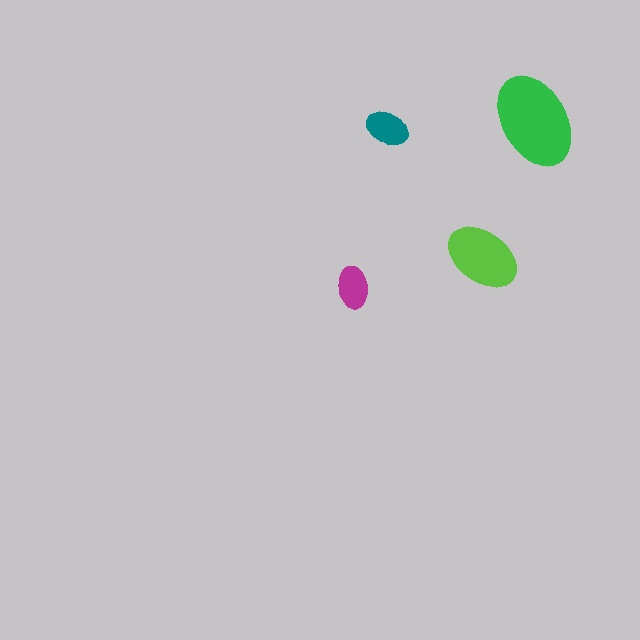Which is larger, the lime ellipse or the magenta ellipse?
The lime one.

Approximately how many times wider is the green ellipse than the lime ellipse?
About 1.5 times wider.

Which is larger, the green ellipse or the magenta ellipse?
The green one.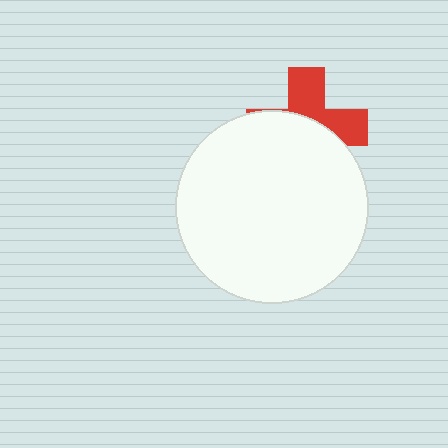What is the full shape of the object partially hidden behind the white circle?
The partially hidden object is a red cross.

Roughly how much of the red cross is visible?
A small part of it is visible (roughly 43%).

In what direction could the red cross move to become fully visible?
The red cross could move up. That would shift it out from behind the white circle entirely.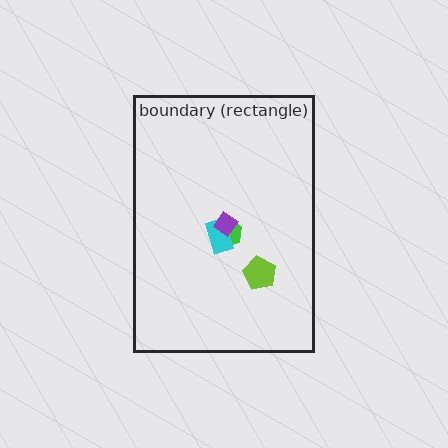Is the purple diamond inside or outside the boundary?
Inside.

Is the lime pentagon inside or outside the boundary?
Inside.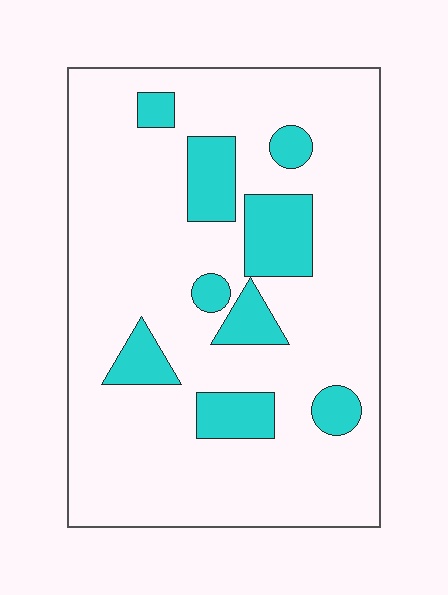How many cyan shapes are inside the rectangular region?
9.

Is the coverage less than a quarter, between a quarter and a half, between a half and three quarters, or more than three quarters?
Less than a quarter.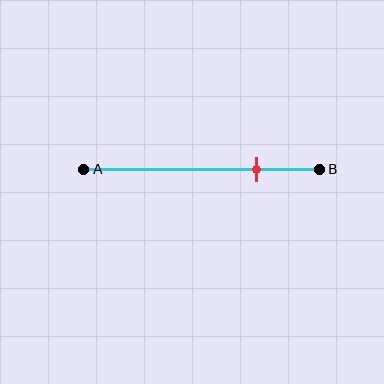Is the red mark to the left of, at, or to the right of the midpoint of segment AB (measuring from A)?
The red mark is to the right of the midpoint of segment AB.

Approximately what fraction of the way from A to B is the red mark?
The red mark is approximately 75% of the way from A to B.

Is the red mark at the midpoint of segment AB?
No, the mark is at about 75% from A, not at the 50% midpoint.